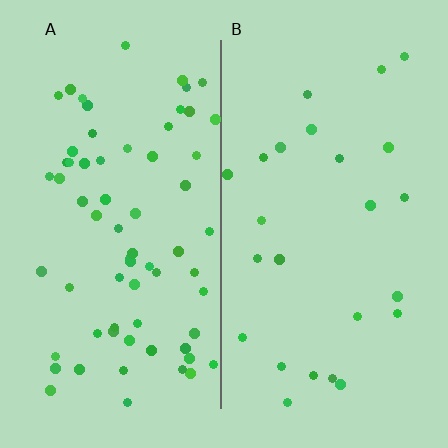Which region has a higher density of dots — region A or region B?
A (the left).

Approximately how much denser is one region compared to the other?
Approximately 2.7× — region A over region B.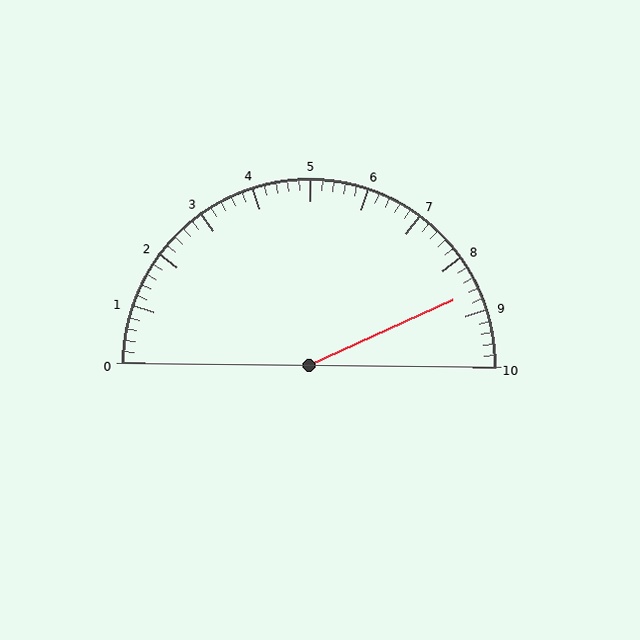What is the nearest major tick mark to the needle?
The nearest major tick mark is 9.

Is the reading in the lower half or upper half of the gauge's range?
The reading is in the upper half of the range (0 to 10).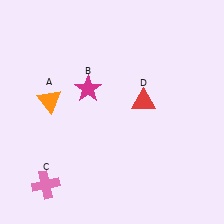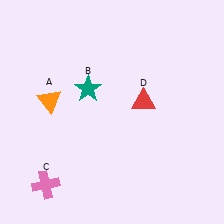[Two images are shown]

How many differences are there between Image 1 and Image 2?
There is 1 difference between the two images.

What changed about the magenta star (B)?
In Image 1, B is magenta. In Image 2, it changed to teal.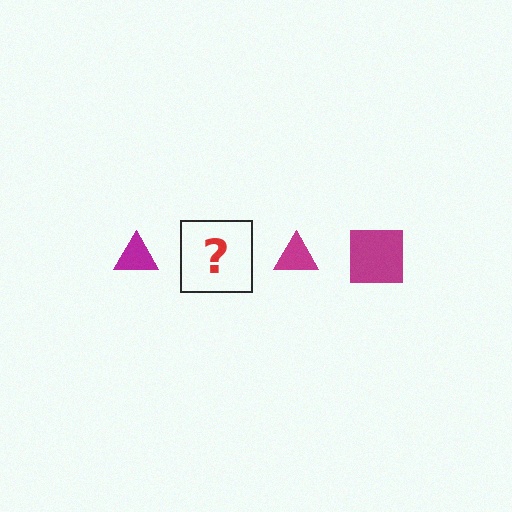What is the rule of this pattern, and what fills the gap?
The rule is that the pattern cycles through triangle, square shapes in magenta. The gap should be filled with a magenta square.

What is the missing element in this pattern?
The missing element is a magenta square.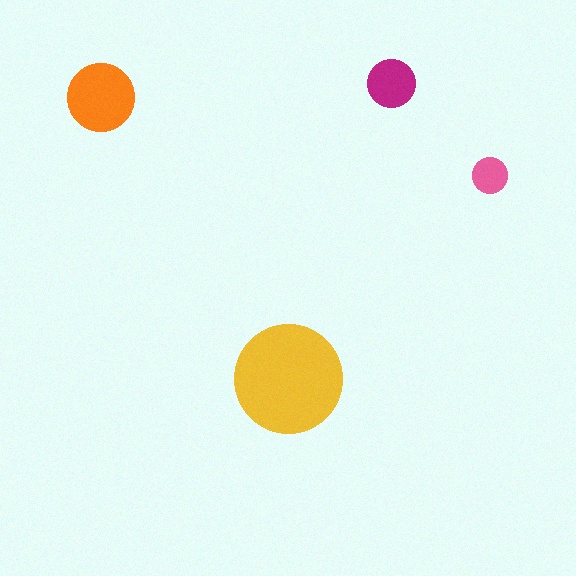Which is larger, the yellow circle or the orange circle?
The yellow one.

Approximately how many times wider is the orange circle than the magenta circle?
About 1.5 times wider.